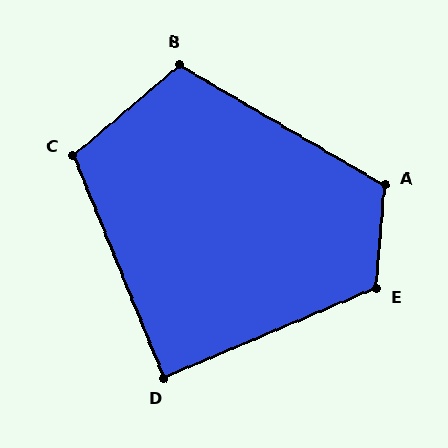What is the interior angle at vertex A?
Approximately 116 degrees (obtuse).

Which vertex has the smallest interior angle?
D, at approximately 89 degrees.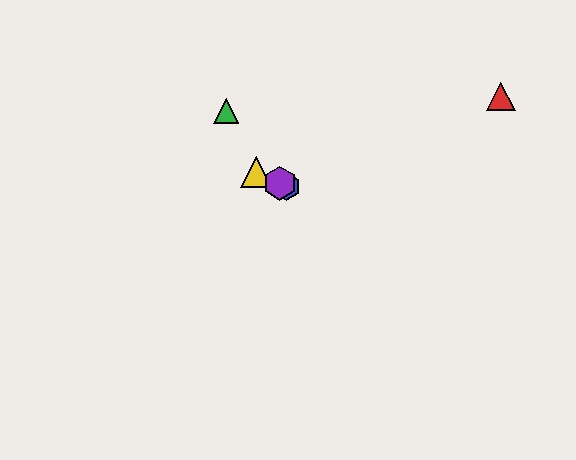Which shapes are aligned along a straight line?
The blue hexagon, the yellow triangle, the purple hexagon are aligned along a straight line.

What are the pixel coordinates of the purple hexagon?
The purple hexagon is at (280, 183).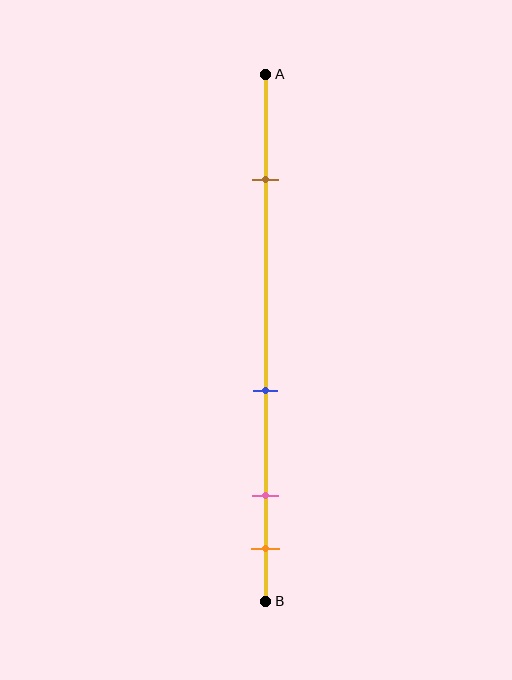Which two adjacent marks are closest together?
The pink and orange marks are the closest adjacent pair.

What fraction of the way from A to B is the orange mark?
The orange mark is approximately 90% (0.9) of the way from A to B.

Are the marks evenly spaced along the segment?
No, the marks are not evenly spaced.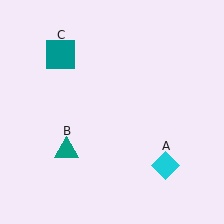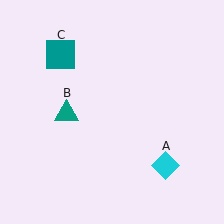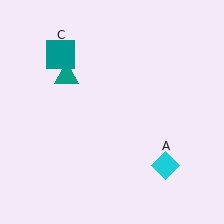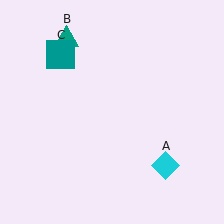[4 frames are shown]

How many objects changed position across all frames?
1 object changed position: teal triangle (object B).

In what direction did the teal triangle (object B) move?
The teal triangle (object B) moved up.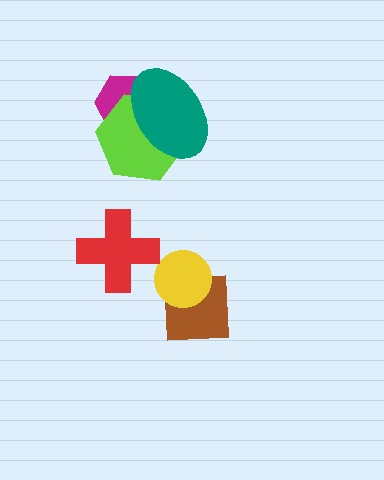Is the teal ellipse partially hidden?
No, no other shape covers it.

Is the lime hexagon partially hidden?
Yes, it is partially covered by another shape.